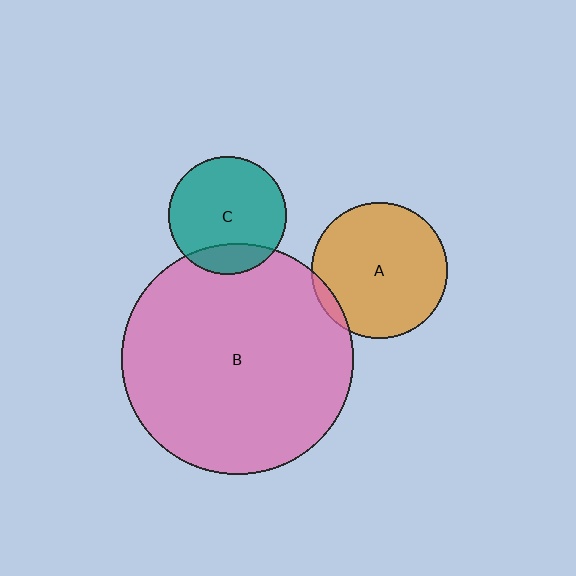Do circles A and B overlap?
Yes.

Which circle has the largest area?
Circle B (pink).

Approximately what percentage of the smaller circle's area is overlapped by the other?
Approximately 5%.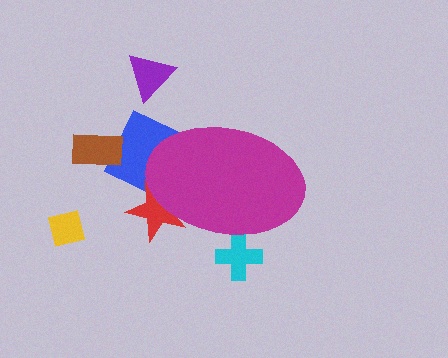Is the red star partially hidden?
Yes, the red star is partially hidden behind the magenta ellipse.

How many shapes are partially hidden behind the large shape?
3 shapes are partially hidden.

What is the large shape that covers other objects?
A magenta ellipse.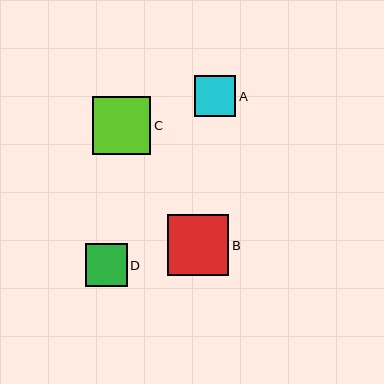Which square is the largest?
Square B is the largest with a size of approximately 61 pixels.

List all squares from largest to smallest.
From largest to smallest: B, C, D, A.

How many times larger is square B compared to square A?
Square B is approximately 1.5 times the size of square A.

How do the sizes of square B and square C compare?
Square B and square C are approximately the same size.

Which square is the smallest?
Square A is the smallest with a size of approximately 41 pixels.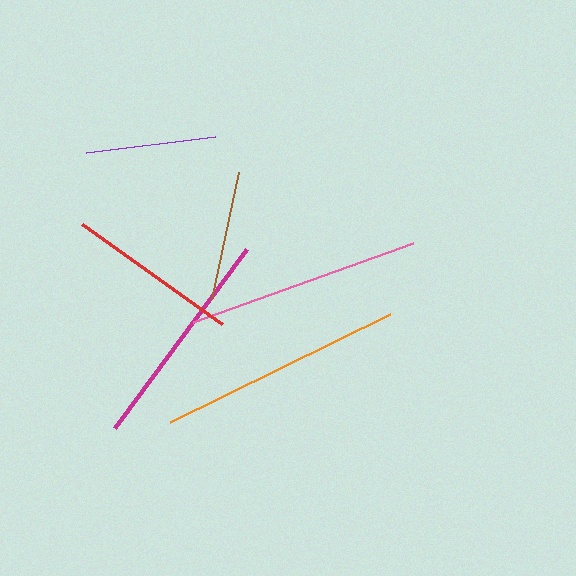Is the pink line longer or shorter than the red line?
The pink line is longer than the red line.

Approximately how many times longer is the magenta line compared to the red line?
The magenta line is approximately 1.3 times the length of the red line.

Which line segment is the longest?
The orange line is the longest at approximately 244 pixels.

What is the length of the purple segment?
The purple segment is approximately 130 pixels long.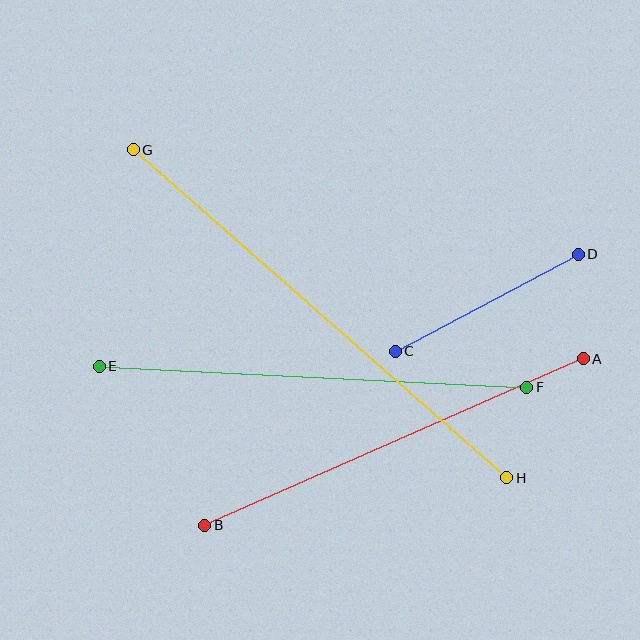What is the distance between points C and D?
The distance is approximately 207 pixels.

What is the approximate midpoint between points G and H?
The midpoint is at approximately (320, 314) pixels.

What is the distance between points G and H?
The distance is approximately 497 pixels.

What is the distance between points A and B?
The distance is approximately 414 pixels.